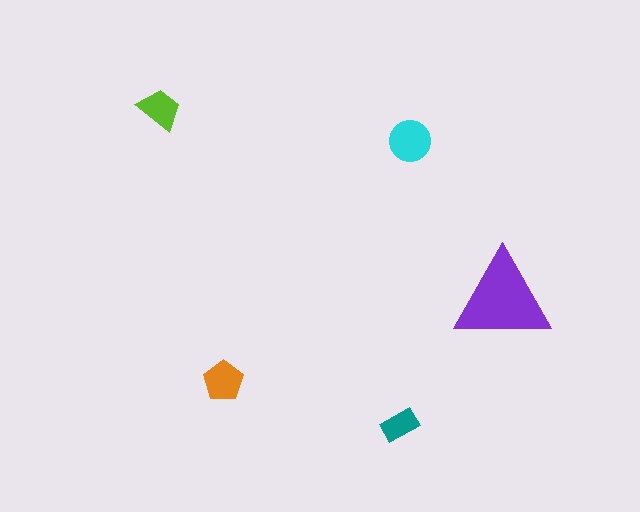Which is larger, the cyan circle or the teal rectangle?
The cyan circle.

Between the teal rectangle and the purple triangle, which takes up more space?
The purple triangle.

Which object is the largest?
The purple triangle.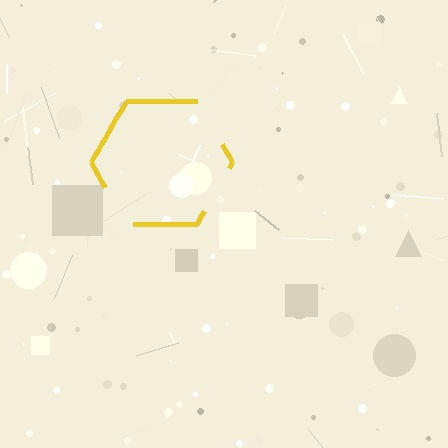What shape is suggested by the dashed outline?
The dashed outline suggests a hexagon.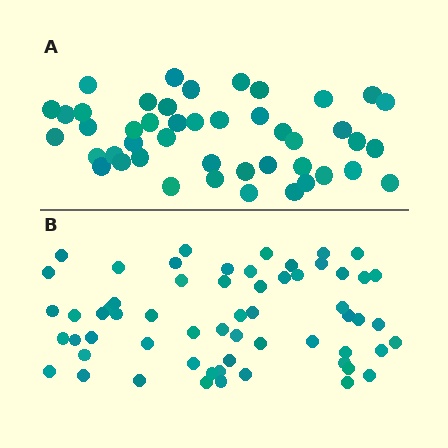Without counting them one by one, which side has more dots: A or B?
Region B (the bottom region) has more dots.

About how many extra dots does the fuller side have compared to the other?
Region B has approximately 15 more dots than region A.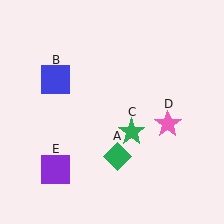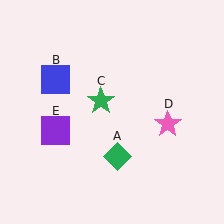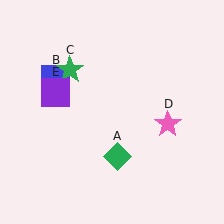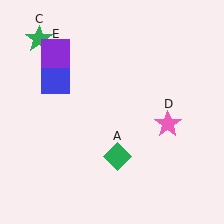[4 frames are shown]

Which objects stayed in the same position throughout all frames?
Green diamond (object A) and blue square (object B) and pink star (object D) remained stationary.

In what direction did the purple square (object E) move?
The purple square (object E) moved up.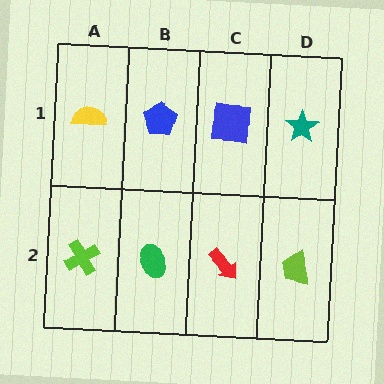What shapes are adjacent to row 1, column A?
A lime cross (row 2, column A), a blue pentagon (row 1, column B).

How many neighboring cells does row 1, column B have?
3.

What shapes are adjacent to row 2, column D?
A teal star (row 1, column D), a red arrow (row 2, column C).